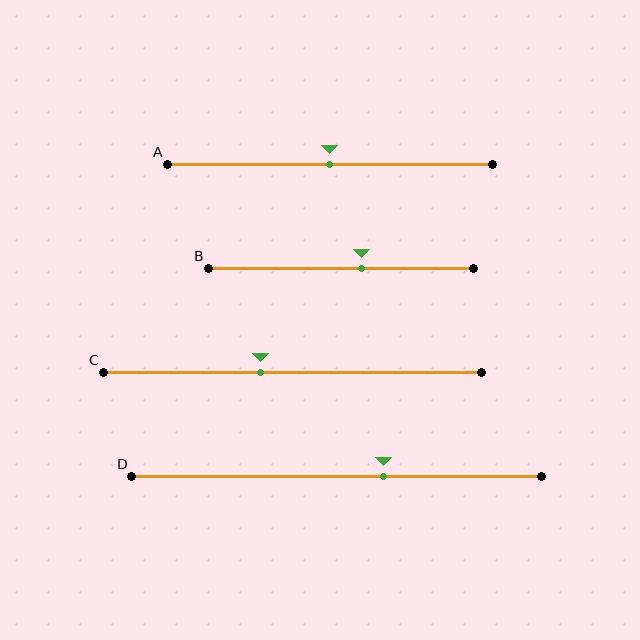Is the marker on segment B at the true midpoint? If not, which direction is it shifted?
No, the marker on segment B is shifted to the right by about 8% of the segment length.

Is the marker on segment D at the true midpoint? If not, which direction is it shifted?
No, the marker on segment D is shifted to the right by about 12% of the segment length.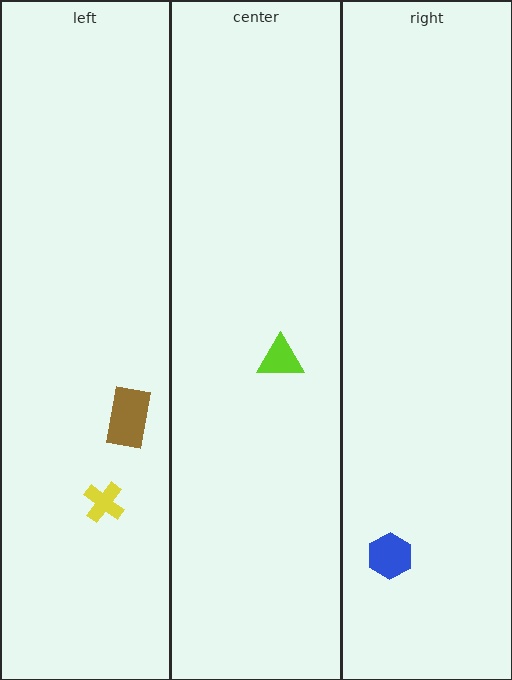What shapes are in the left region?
The yellow cross, the brown rectangle.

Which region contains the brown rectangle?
The left region.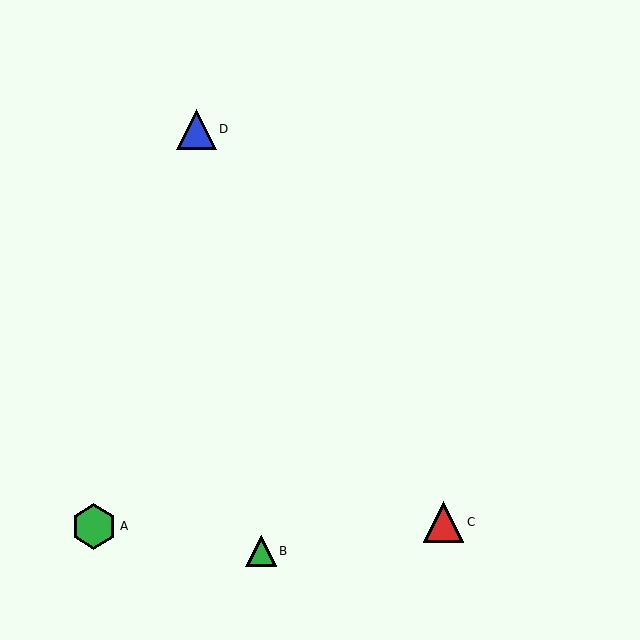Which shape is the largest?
The green hexagon (labeled A) is the largest.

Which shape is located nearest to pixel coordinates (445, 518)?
The red triangle (labeled C) at (443, 522) is nearest to that location.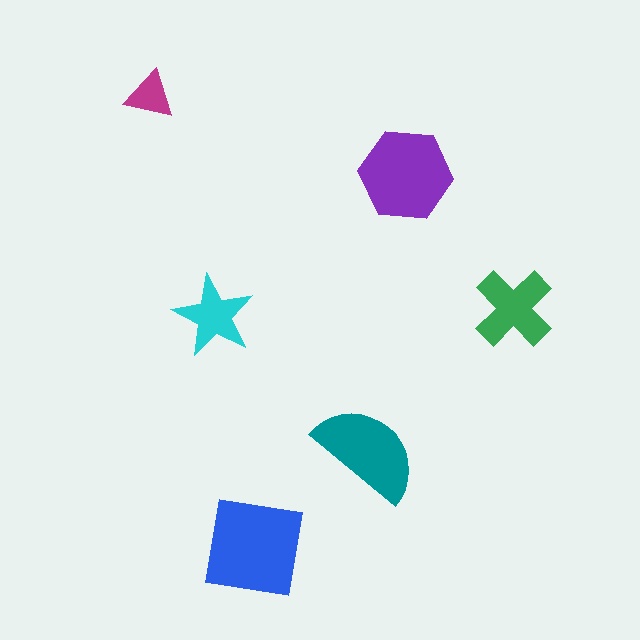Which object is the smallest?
The magenta triangle.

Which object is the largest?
The blue square.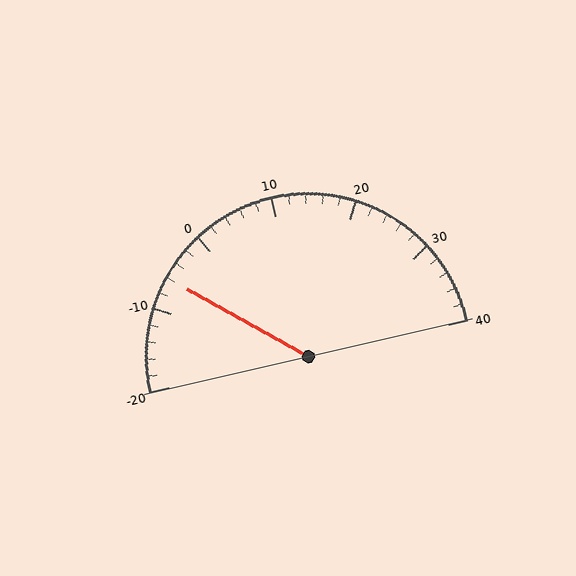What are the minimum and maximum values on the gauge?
The gauge ranges from -20 to 40.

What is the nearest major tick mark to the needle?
The nearest major tick mark is -10.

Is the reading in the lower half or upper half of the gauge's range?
The reading is in the lower half of the range (-20 to 40).